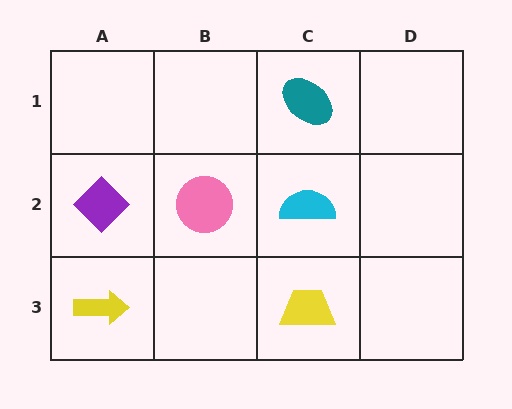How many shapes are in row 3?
2 shapes.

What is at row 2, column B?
A pink circle.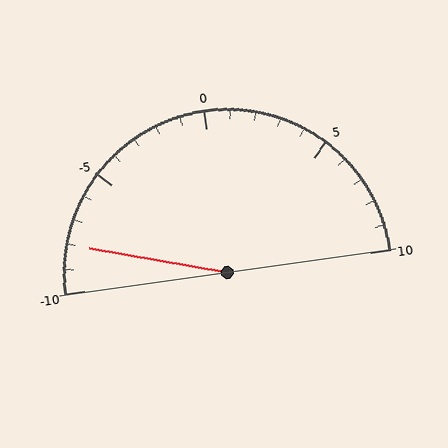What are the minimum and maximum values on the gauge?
The gauge ranges from -10 to 10.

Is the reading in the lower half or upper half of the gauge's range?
The reading is in the lower half of the range (-10 to 10).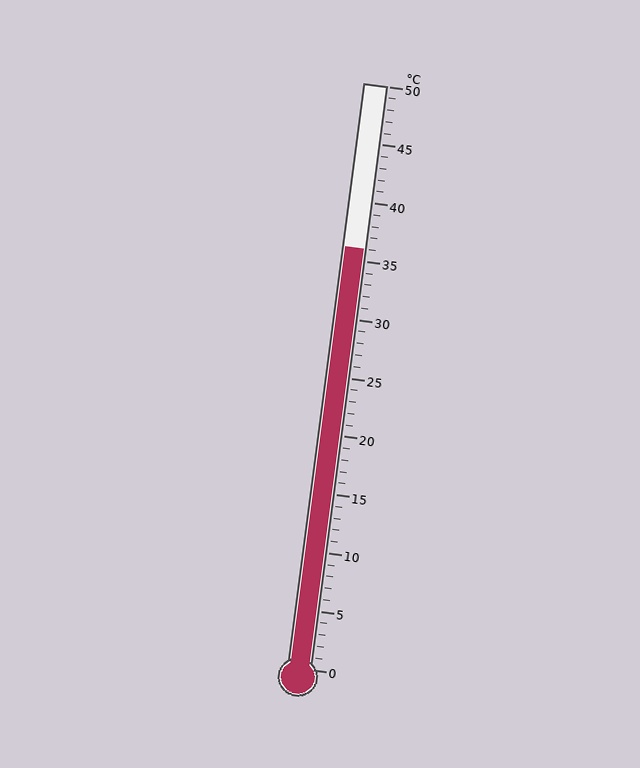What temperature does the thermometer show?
The thermometer shows approximately 36°C.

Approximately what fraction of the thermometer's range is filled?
The thermometer is filled to approximately 70% of its range.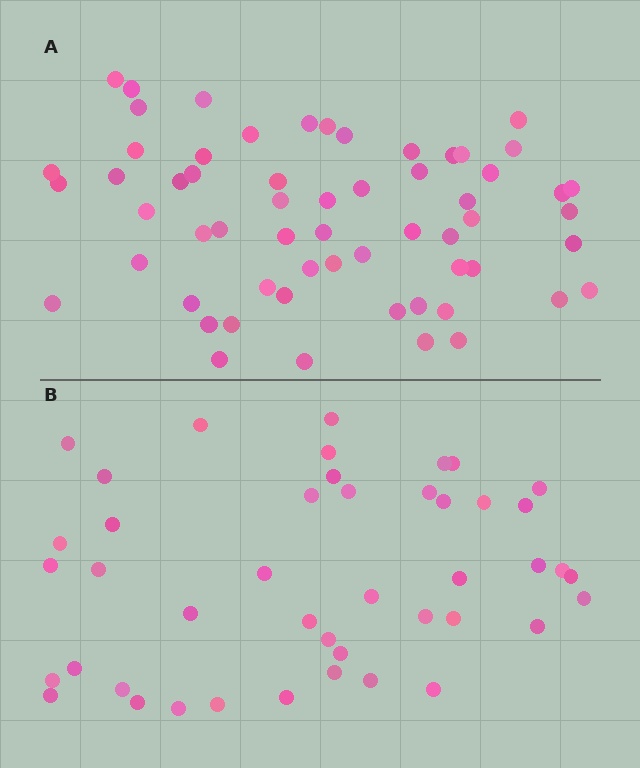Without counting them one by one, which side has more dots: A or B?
Region A (the top region) has more dots.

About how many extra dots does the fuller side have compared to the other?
Region A has approximately 15 more dots than region B.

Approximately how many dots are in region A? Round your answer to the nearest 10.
About 60 dots.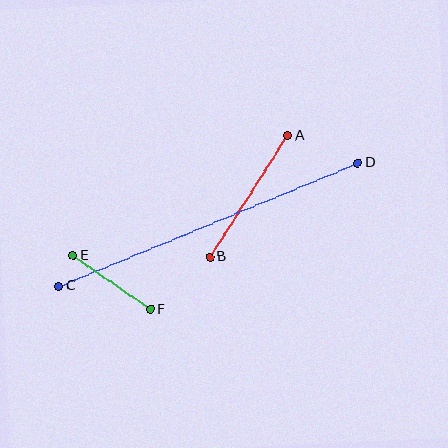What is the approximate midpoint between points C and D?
The midpoint is at approximately (208, 224) pixels.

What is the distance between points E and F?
The distance is approximately 94 pixels.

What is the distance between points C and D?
The distance is approximately 324 pixels.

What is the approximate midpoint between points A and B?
The midpoint is at approximately (249, 196) pixels.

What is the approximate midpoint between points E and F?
The midpoint is at approximately (112, 282) pixels.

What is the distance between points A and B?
The distance is approximately 144 pixels.